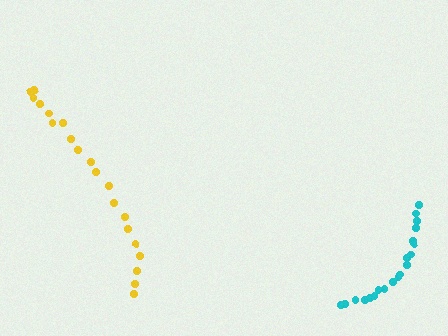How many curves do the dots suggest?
There are 2 distinct paths.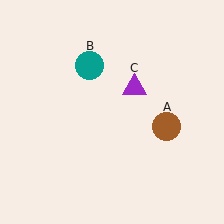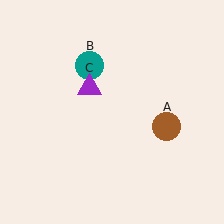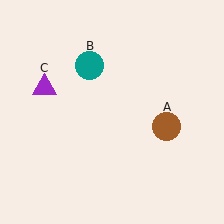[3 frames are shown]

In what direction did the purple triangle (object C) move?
The purple triangle (object C) moved left.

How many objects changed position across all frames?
1 object changed position: purple triangle (object C).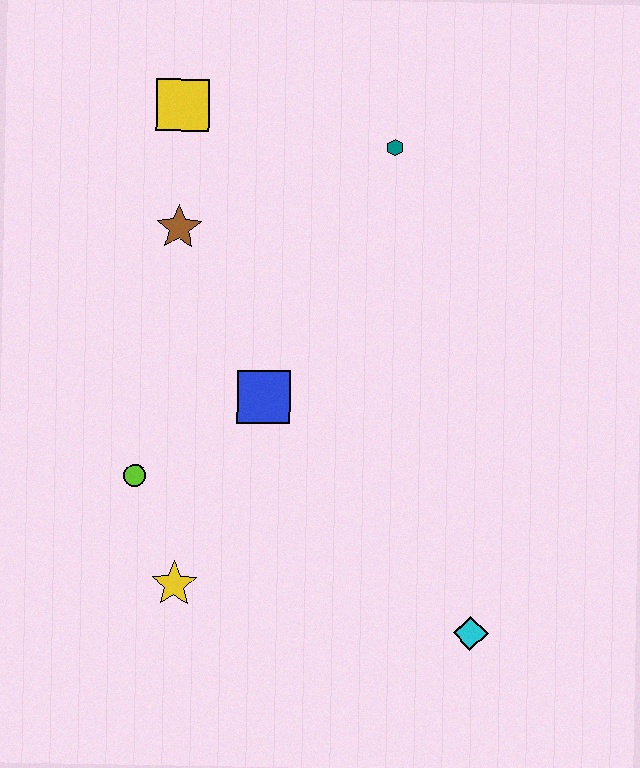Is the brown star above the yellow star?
Yes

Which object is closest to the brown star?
The yellow square is closest to the brown star.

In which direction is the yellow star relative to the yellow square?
The yellow star is below the yellow square.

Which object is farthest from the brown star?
The cyan diamond is farthest from the brown star.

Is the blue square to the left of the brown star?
No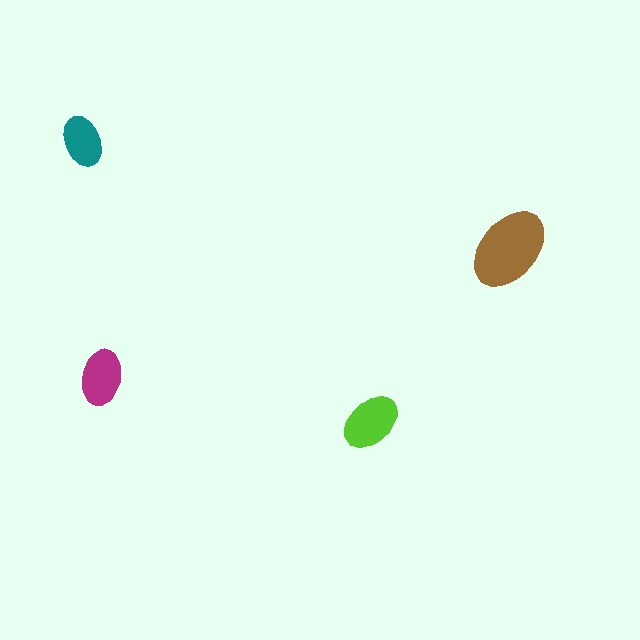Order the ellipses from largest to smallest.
the brown one, the lime one, the magenta one, the teal one.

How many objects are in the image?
There are 4 objects in the image.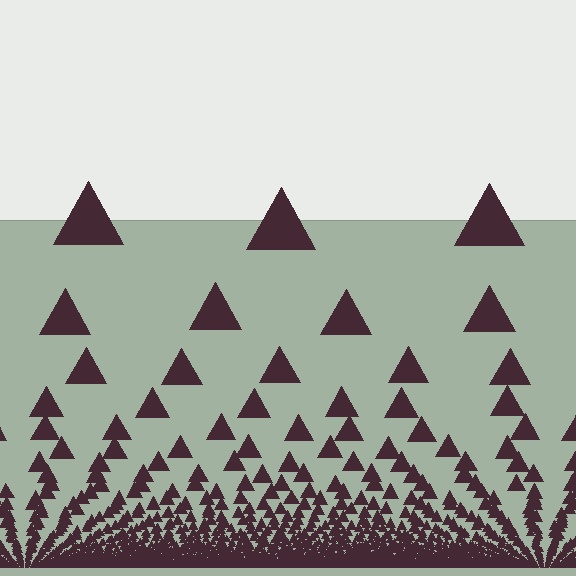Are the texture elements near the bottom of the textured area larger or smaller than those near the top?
Smaller. The gradient is inverted — elements near the bottom are smaller and denser.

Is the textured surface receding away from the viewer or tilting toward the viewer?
The surface appears to tilt toward the viewer. Texture elements get larger and sparser toward the top.